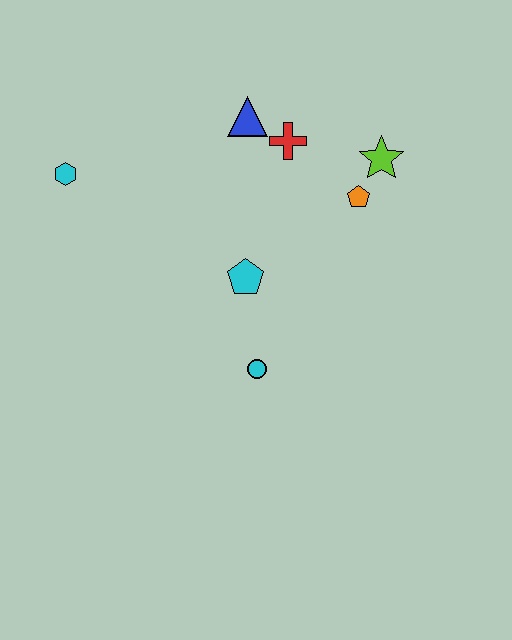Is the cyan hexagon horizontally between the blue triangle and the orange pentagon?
No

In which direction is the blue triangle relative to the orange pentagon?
The blue triangle is to the left of the orange pentagon.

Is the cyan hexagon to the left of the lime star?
Yes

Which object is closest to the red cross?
The blue triangle is closest to the red cross.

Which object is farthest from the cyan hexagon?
The lime star is farthest from the cyan hexagon.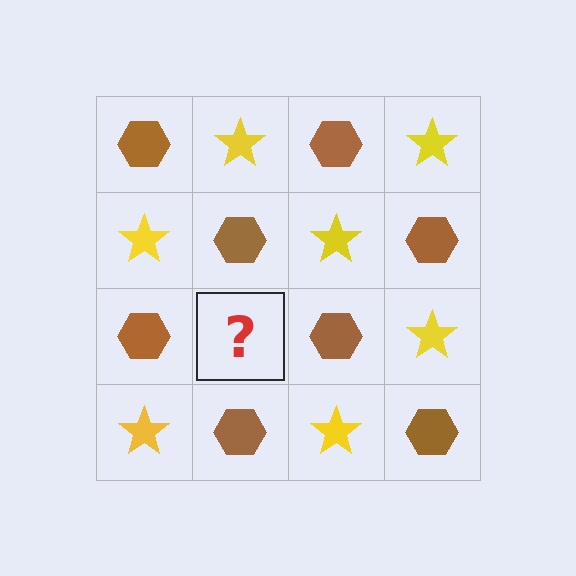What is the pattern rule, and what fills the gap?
The rule is that it alternates brown hexagon and yellow star in a checkerboard pattern. The gap should be filled with a yellow star.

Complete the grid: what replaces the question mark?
The question mark should be replaced with a yellow star.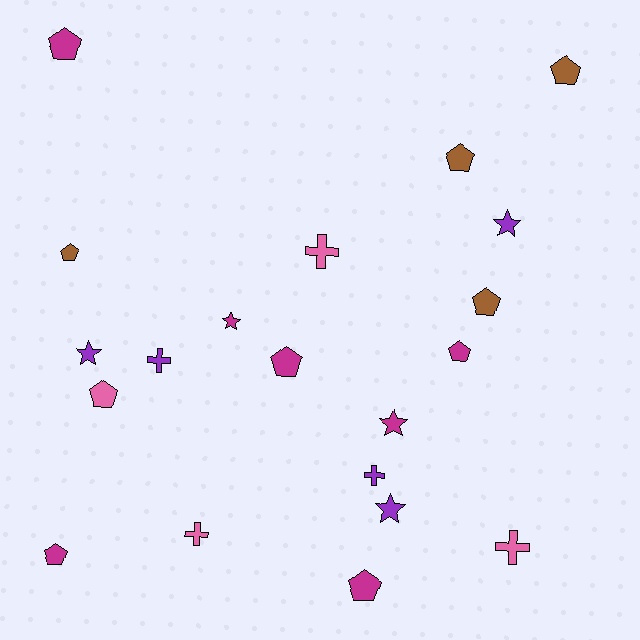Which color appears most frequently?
Magenta, with 7 objects.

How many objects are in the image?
There are 20 objects.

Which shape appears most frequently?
Pentagon, with 10 objects.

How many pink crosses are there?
There are 3 pink crosses.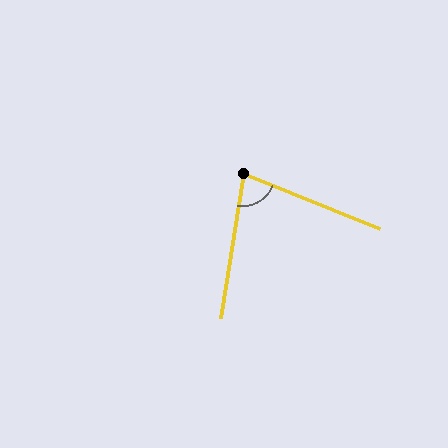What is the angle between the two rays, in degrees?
Approximately 77 degrees.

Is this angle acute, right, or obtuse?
It is acute.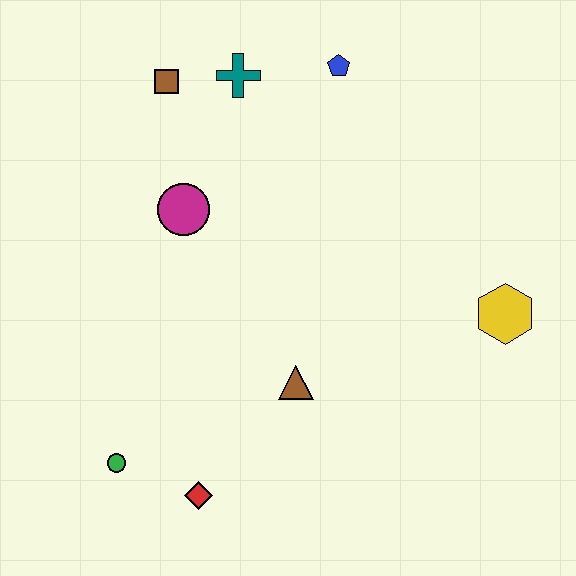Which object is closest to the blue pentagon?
The teal cross is closest to the blue pentagon.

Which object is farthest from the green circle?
The blue pentagon is farthest from the green circle.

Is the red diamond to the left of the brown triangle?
Yes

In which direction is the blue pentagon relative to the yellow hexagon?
The blue pentagon is above the yellow hexagon.